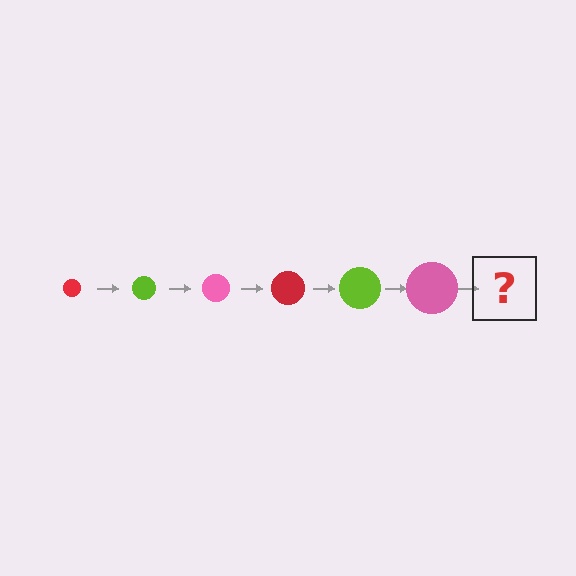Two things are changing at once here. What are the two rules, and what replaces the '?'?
The two rules are that the circle grows larger each step and the color cycles through red, lime, and pink. The '?' should be a red circle, larger than the previous one.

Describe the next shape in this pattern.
It should be a red circle, larger than the previous one.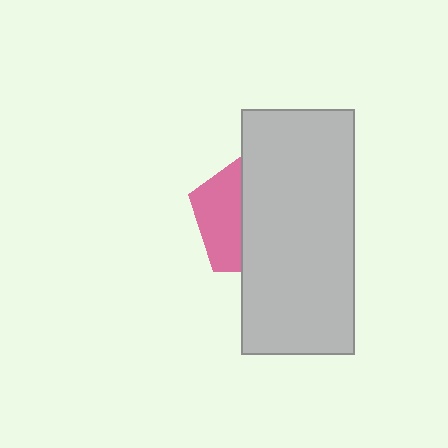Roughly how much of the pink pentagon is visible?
A small part of it is visible (roughly 37%).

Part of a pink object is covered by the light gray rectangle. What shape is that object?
It is a pentagon.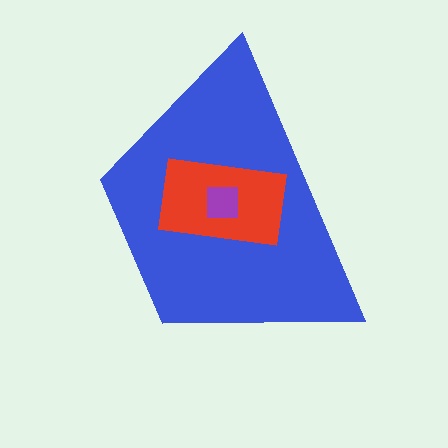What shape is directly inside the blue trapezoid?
The red rectangle.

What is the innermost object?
The purple square.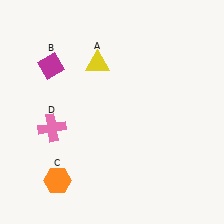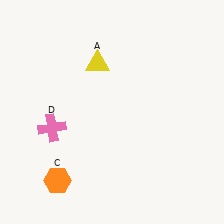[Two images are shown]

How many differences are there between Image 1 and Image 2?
There is 1 difference between the two images.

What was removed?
The magenta diamond (B) was removed in Image 2.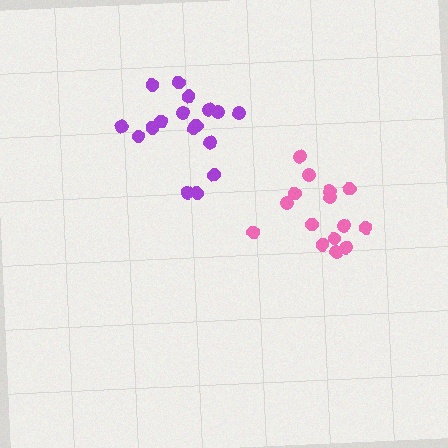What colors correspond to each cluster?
The clusters are colored: purple, pink.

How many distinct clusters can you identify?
There are 2 distinct clusters.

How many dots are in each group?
Group 1: 17 dots, Group 2: 15 dots (32 total).